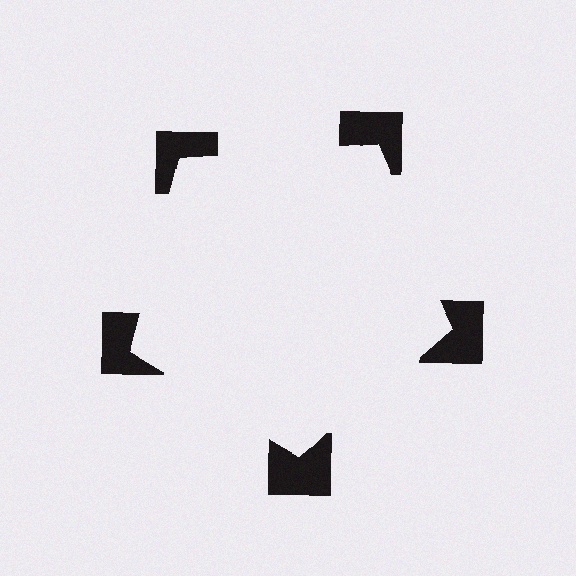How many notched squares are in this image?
There are 5 — one at each vertex of the illusory pentagon.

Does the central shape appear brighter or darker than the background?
It typically appears slightly brighter than the background, even though no actual brightness change is drawn.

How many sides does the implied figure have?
5 sides.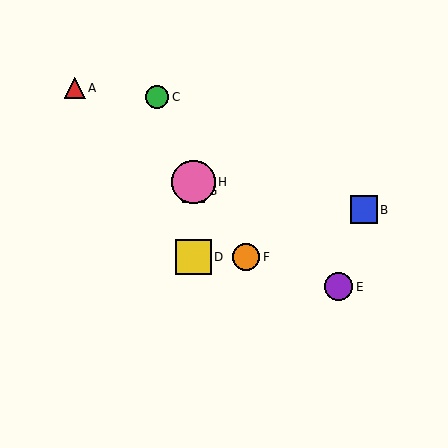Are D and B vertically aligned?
No, D is at x≈193 and B is at x≈364.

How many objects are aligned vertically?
3 objects (D, G, H) are aligned vertically.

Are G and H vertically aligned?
Yes, both are at x≈193.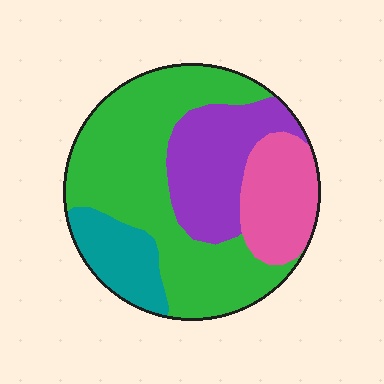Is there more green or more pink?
Green.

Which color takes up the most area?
Green, at roughly 50%.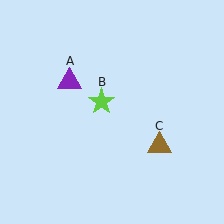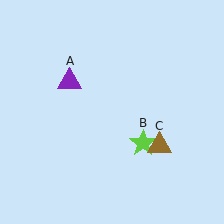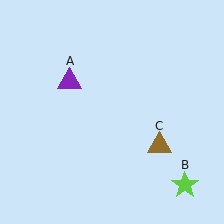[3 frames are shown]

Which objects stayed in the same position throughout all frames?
Purple triangle (object A) and brown triangle (object C) remained stationary.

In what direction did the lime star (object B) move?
The lime star (object B) moved down and to the right.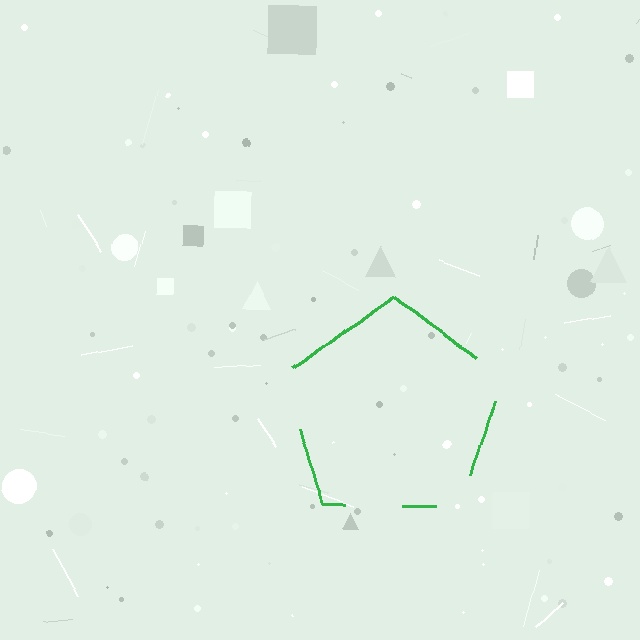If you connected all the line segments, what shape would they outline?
They would outline a pentagon.